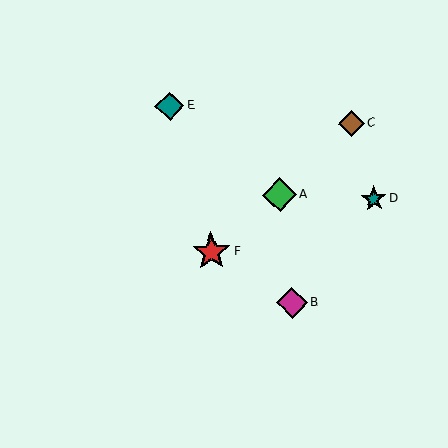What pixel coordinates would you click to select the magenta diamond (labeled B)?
Click at (292, 303) to select the magenta diamond B.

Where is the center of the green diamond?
The center of the green diamond is at (280, 195).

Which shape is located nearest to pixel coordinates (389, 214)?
The teal star (labeled D) at (374, 199) is nearest to that location.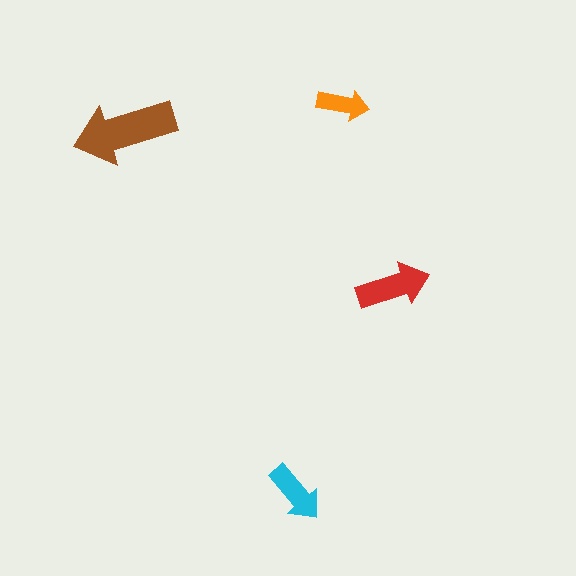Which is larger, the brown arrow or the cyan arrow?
The brown one.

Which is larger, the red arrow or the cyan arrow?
The red one.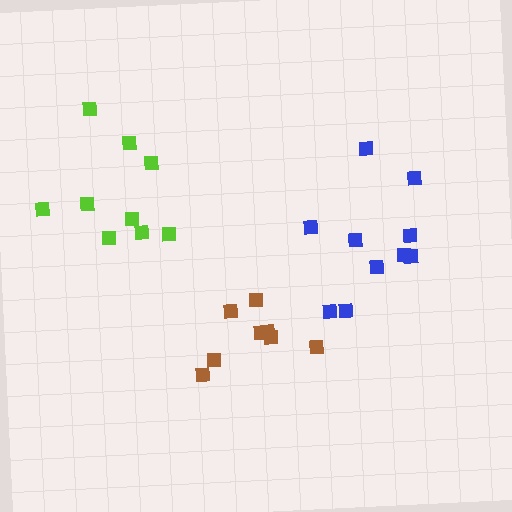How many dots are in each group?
Group 1: 10 dots, Group 2: 9 dots, Group 3: 8 dots (27 total).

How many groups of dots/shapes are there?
There are 3 groups.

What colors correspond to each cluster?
The clusters are colored: blue, lime, brown.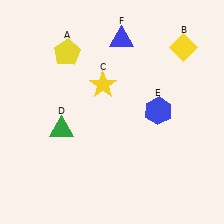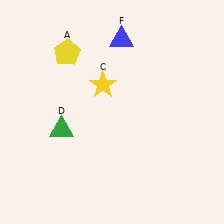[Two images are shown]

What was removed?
The yellow diamond (B), the blue hexagon (E) were removed in Image 2.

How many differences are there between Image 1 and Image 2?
There are 2 differences between the two images.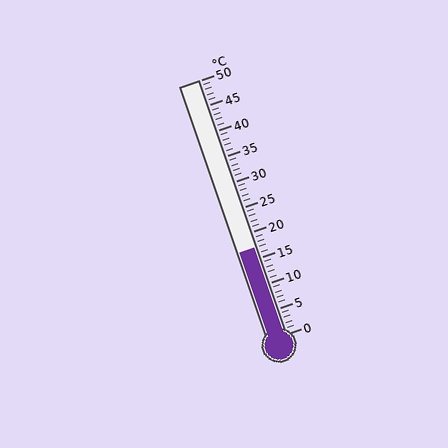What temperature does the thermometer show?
The thermometer shows approximately 17°C.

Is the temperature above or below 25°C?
The temperature is below 25°C.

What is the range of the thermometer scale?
The thermometer scale ranges from 0°C to 50°C.